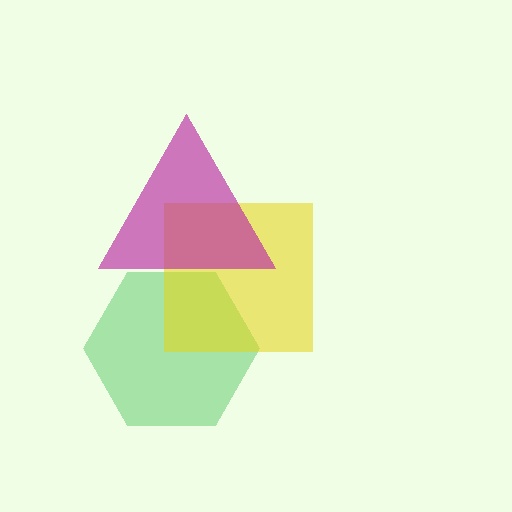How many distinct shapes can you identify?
There are 3 distinct shapes: a green hexagon, a yellow square, a magenta triangle.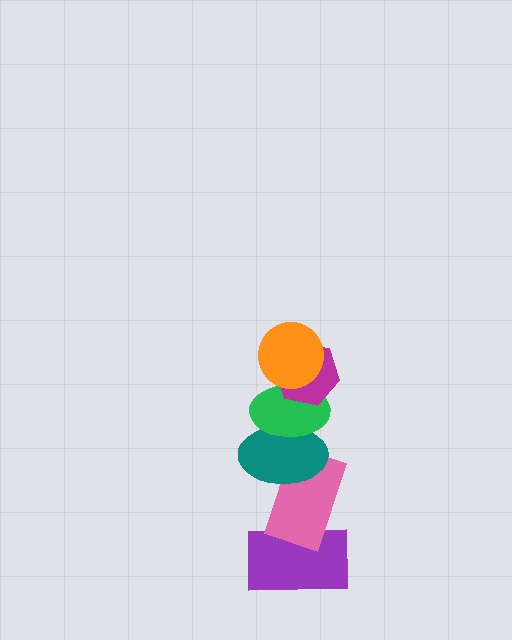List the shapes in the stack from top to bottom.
From top to bottom: the orange circle, the magenta hexagon, the green ellipse, the teal ellipse, the pink rectangle, the purple rectangle.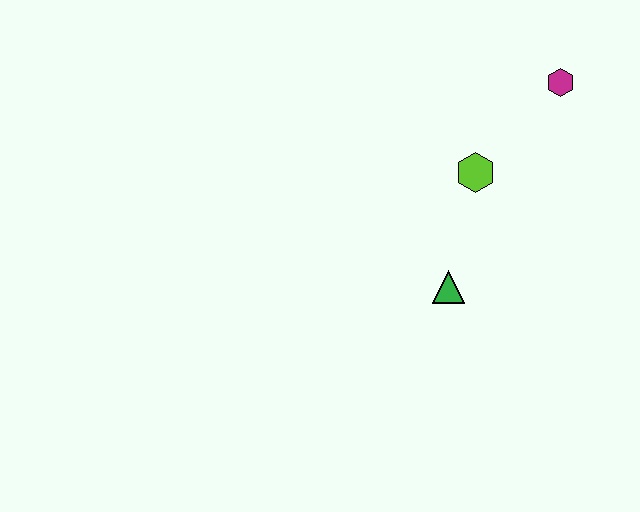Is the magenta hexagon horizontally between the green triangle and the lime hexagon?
No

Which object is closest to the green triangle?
The lime hexagon is closest to the green triangle.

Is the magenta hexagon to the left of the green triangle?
No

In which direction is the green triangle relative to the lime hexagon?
The green triangle is below the lime hexagon.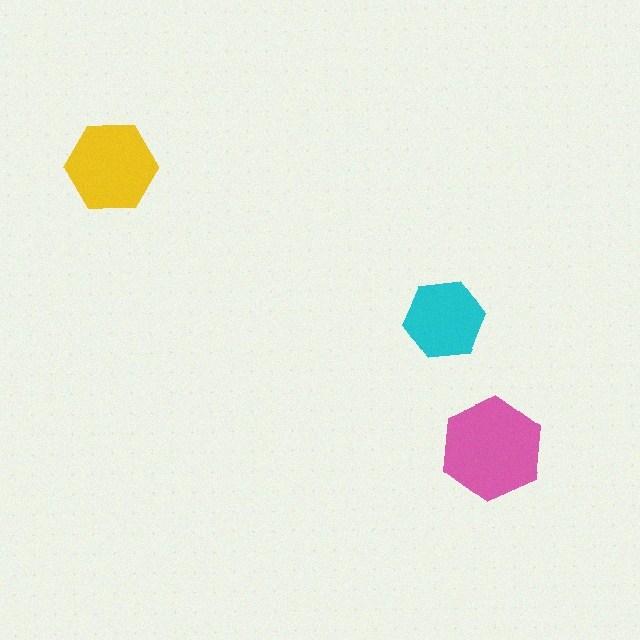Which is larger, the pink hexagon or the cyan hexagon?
The pink one.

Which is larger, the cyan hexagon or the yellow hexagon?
The yellow one.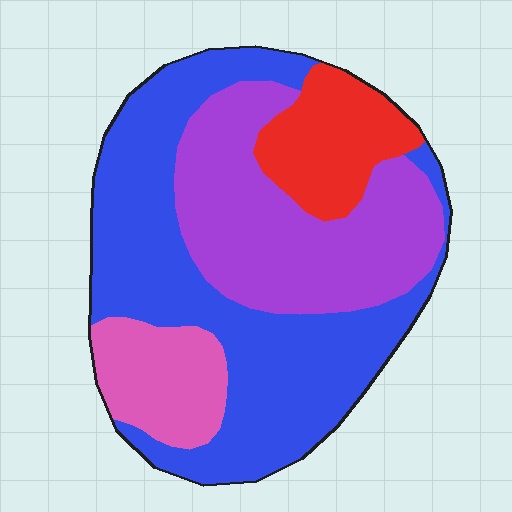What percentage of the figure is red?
Red covers roughly 15% of the figure.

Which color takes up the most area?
Blue, at roughly 45%.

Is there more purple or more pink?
Purple.